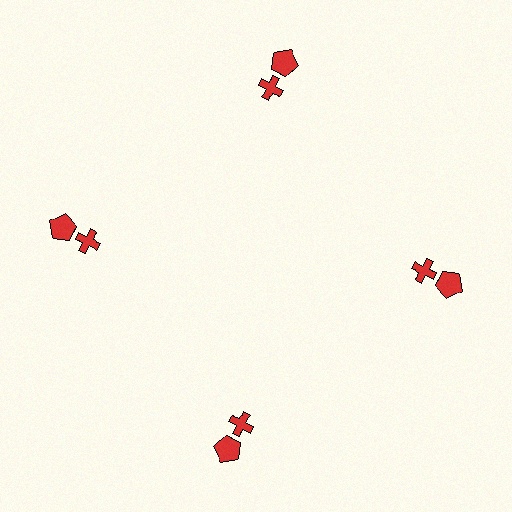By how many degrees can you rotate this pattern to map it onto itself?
The pattern maps onto itself every 90 degrees of rotation.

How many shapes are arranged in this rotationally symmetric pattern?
There are 8 shapes, arranged in 4 groups of 2.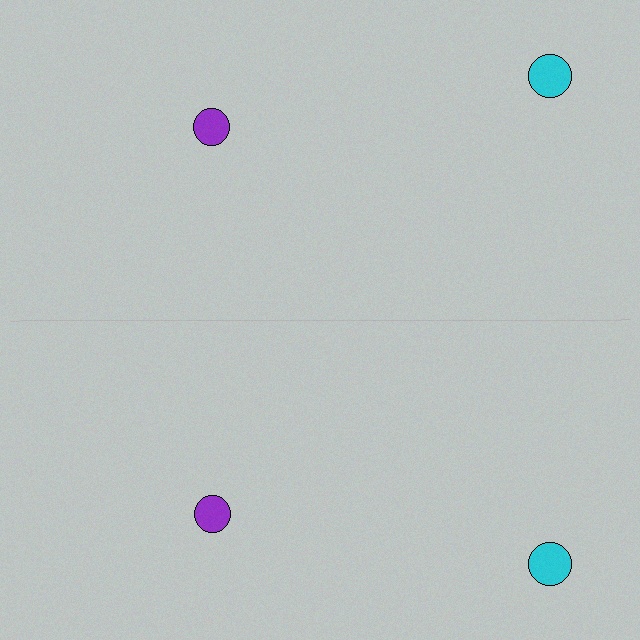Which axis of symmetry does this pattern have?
The pattern has a horizontal axis of symmetry running through the center of the image.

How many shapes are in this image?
There are 4 shapes in this image.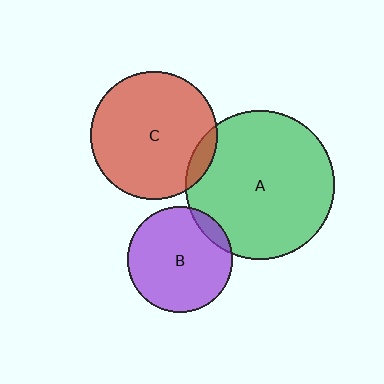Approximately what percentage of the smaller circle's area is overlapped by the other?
Approximately 10%.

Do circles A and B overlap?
Yes.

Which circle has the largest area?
Circle A (green).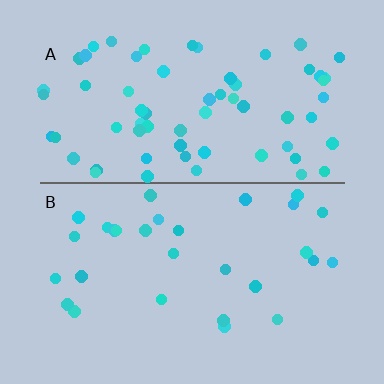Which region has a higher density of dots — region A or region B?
A (the top).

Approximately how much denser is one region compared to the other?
Approximately 2.3× — region A over region B.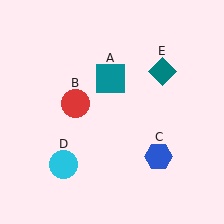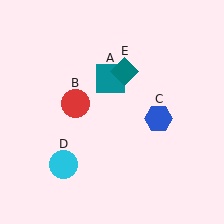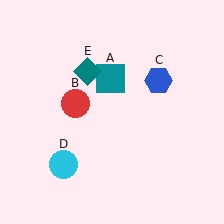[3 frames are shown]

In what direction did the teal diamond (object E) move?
The teal diamond (object E) moved left.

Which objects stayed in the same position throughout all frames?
Teal square (object A) and red circle (object B) and cyan circle (object D) remained stationary.